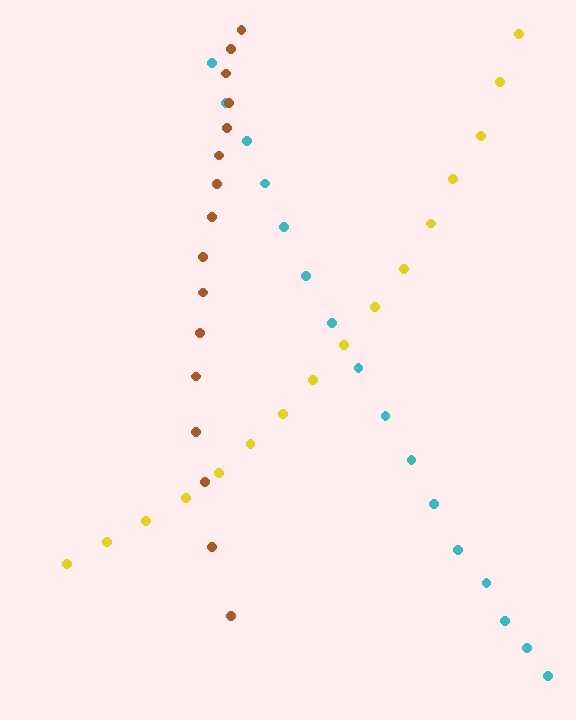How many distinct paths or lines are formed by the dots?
There are 3 distinct paths.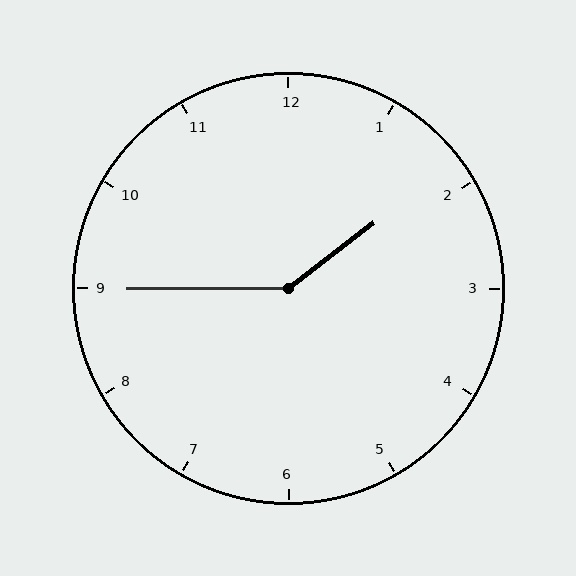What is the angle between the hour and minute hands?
Approximately 142 degrees.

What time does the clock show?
1:45.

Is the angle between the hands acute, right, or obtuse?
It is obtuse.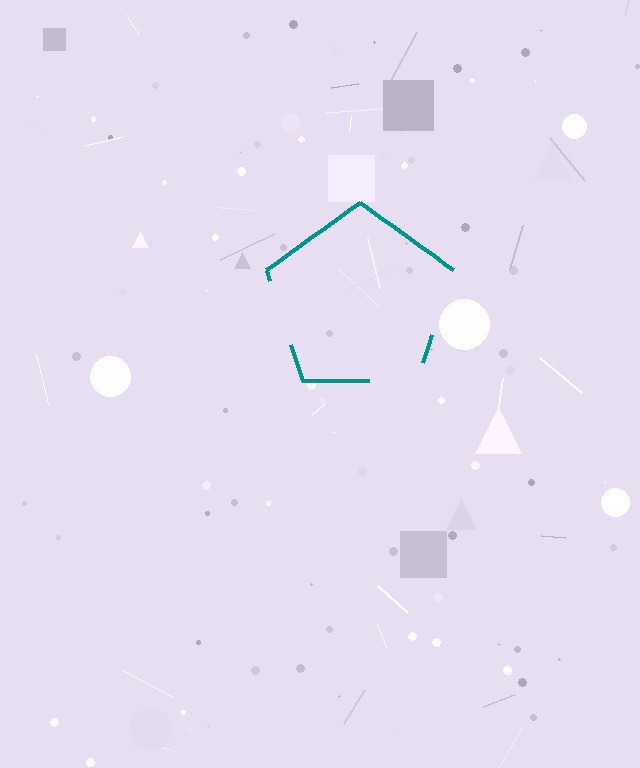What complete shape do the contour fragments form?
The contour fragments form a pentagon.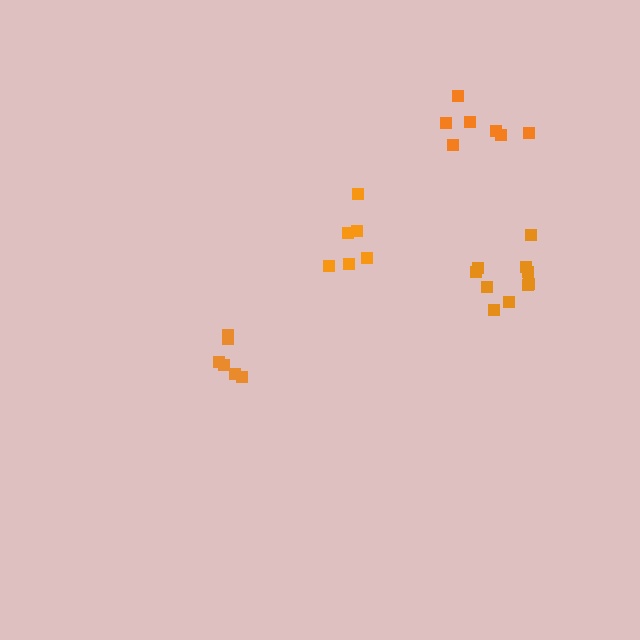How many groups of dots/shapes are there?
There are 4 groups.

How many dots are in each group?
Group 1: 6 dots, Group 2: 7 dots, Group 3: 6 dots, Group 4: 11 dots (30 total).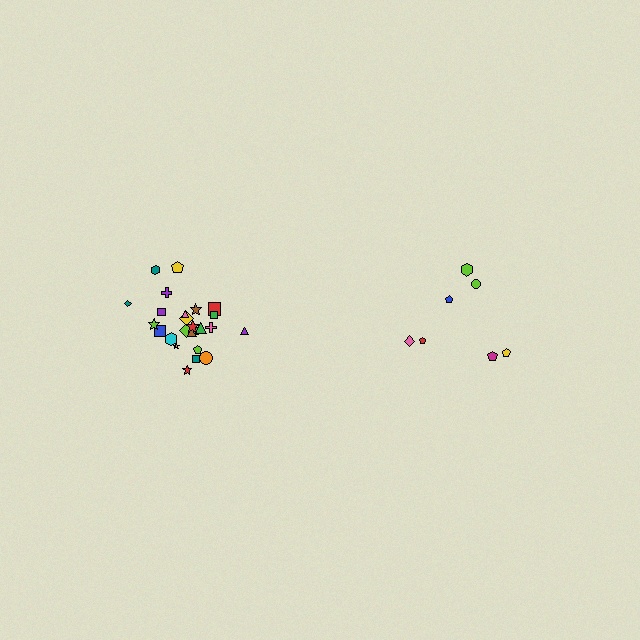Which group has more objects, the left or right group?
The left group.